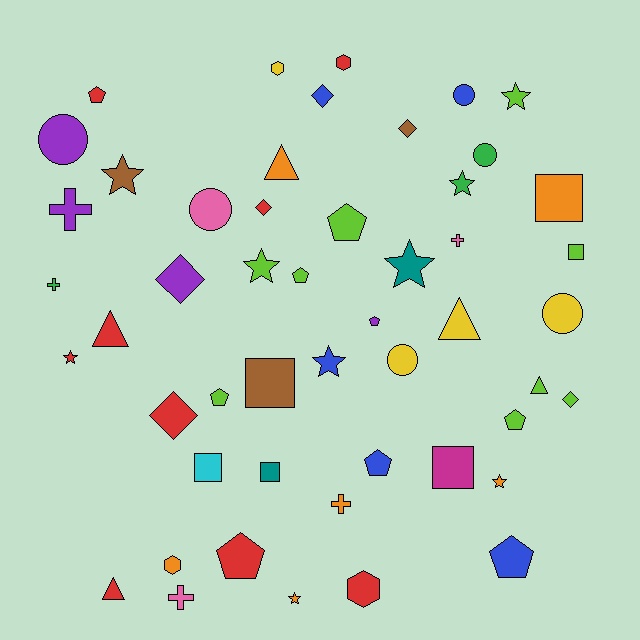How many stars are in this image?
There are 9 stars.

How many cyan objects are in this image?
There is 1 cyan object.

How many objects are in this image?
There are 50 objects.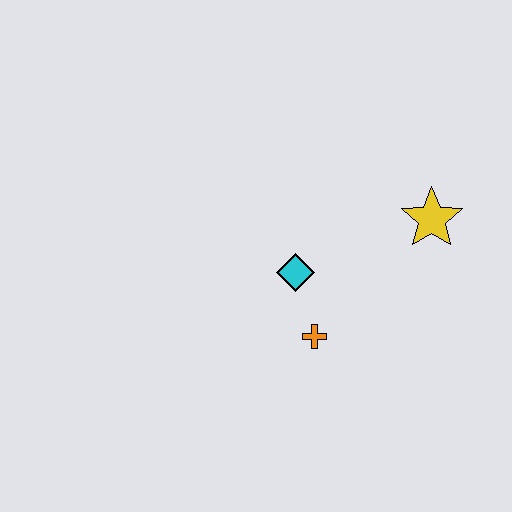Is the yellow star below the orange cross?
No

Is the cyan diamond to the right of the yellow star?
No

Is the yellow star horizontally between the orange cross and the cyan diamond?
No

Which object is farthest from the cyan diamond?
The yellow star is farthest from the cyan diamond.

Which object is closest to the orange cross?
The cyan diamond is closest to the orange cross.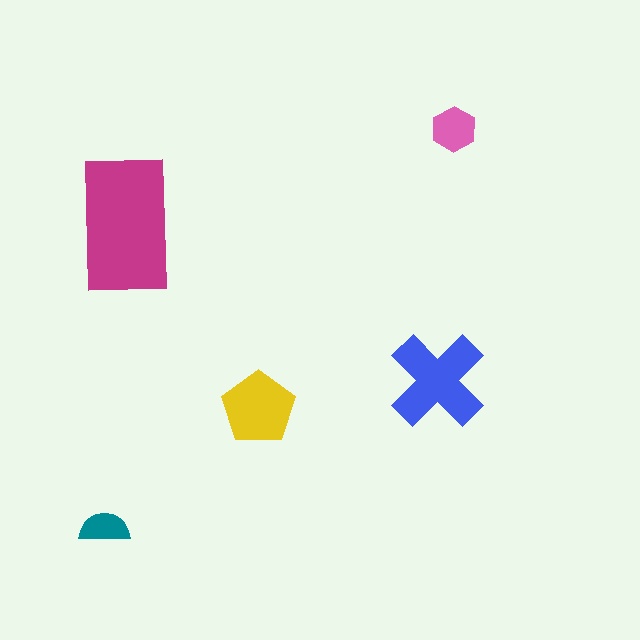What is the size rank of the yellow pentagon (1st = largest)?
3rd.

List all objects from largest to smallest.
The magenta rectangle, the blue cross, the yellow pentagon, the pink hexagon, the teal semicircle.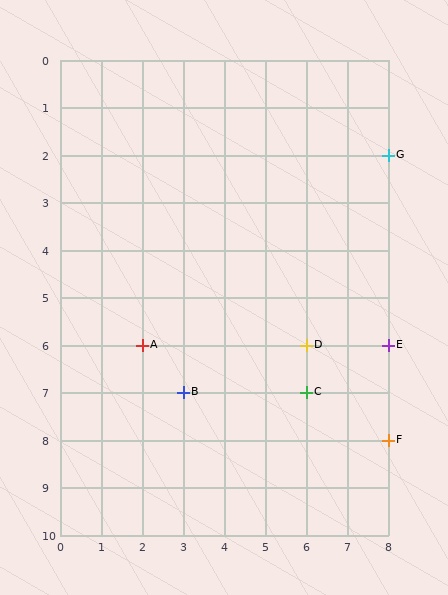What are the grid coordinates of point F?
Point F is at grid coordinates (8, 8).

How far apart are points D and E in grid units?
Points D and E are 2 columns apart.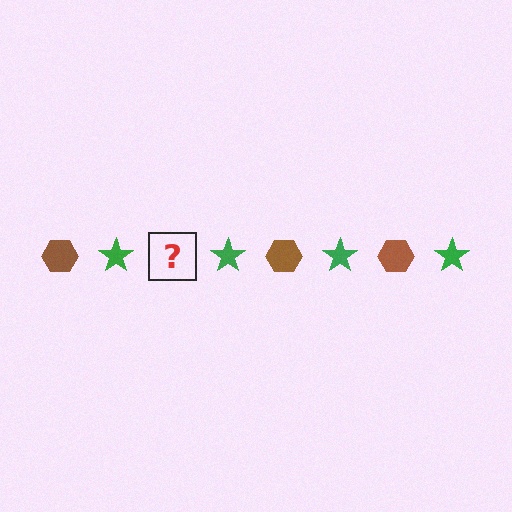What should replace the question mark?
The question mark should be replaced with a brown hexagon.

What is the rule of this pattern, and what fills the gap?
The rule is that the pattern alternates between brown hexagon and green star. The gap should be filled with a brown hexagon.